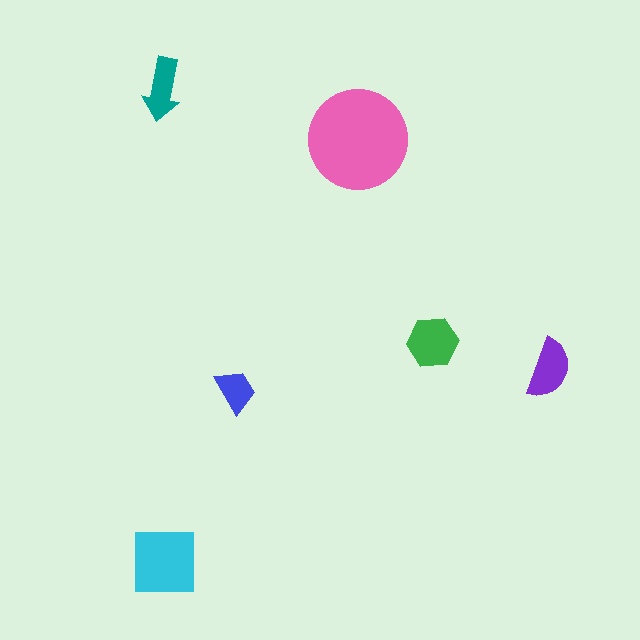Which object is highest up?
The teal arrow is topmost.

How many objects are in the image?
There are 6 objects in the image.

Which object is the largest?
The pink circle.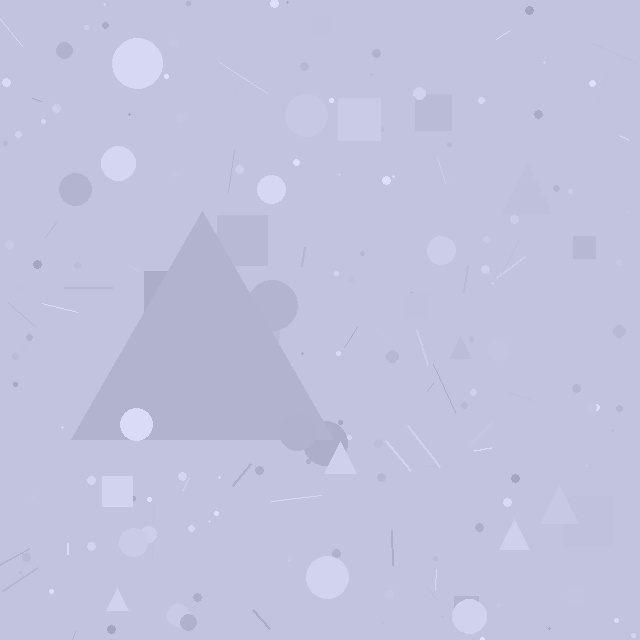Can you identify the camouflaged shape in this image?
The camouflaged shape is a triangle.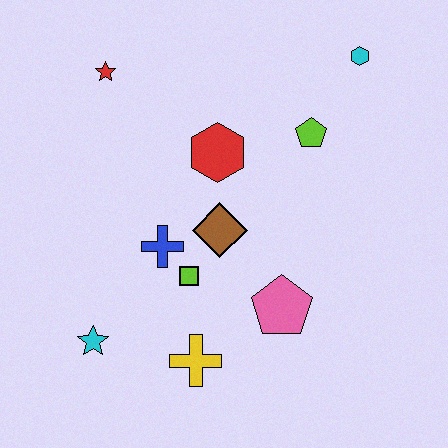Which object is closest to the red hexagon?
The brown diamond is closest to the red hexagon.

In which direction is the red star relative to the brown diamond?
The red star is above the brown diamond.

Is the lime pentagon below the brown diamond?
No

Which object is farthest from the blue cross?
The cyan hexagon is farthest from the blue cross.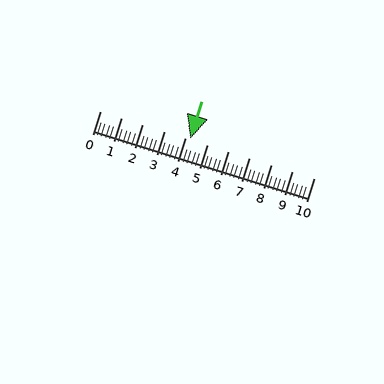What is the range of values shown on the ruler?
The ruler shows values from 0 to 10.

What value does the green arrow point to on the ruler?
The green arrow points to approximately 4.2.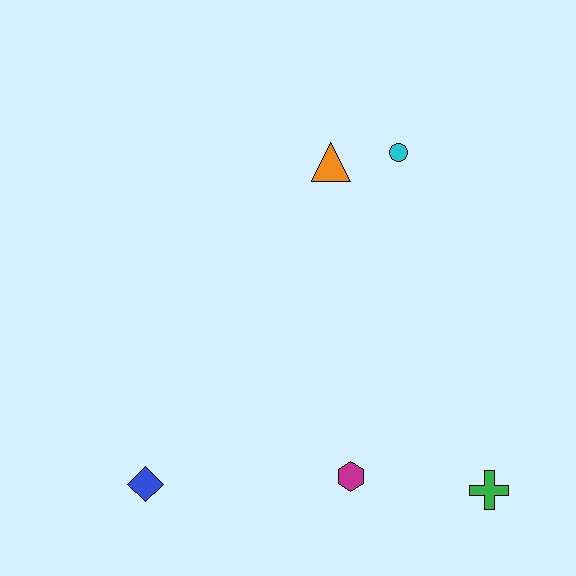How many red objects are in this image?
There are no red objects.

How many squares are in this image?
There are no squares.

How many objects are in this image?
There are 5 objects.